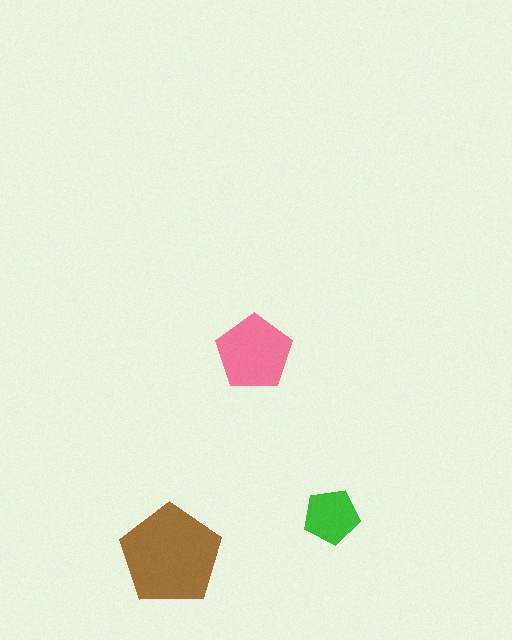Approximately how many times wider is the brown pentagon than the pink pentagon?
About 1.5 times wider.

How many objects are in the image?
There are 3 objects in the image.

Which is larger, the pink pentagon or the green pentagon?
The pink one.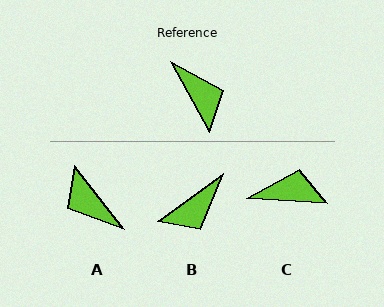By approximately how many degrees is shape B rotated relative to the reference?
Approximately 83 degrees clockwise.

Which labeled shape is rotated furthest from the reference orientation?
A, about 171 degrees away.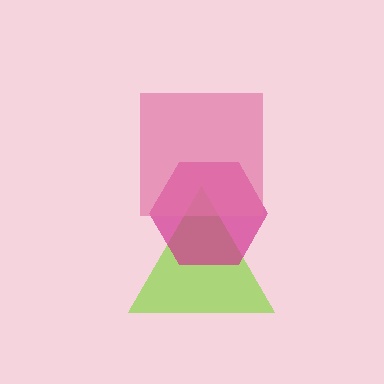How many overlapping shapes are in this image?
There are 3 overlapping shapes in the image.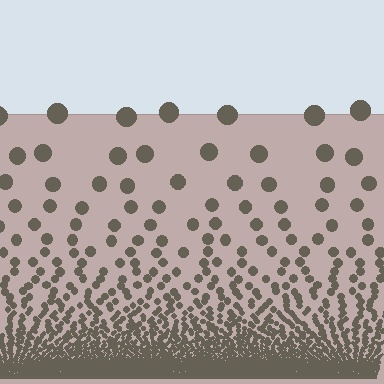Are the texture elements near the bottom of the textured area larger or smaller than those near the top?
Smaller. The gradient is inverted — elements near the bottom are smaller and denser.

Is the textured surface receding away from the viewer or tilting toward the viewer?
The surface appears to tilt toward the viewer. Texture elements get larger and sparser toward the top.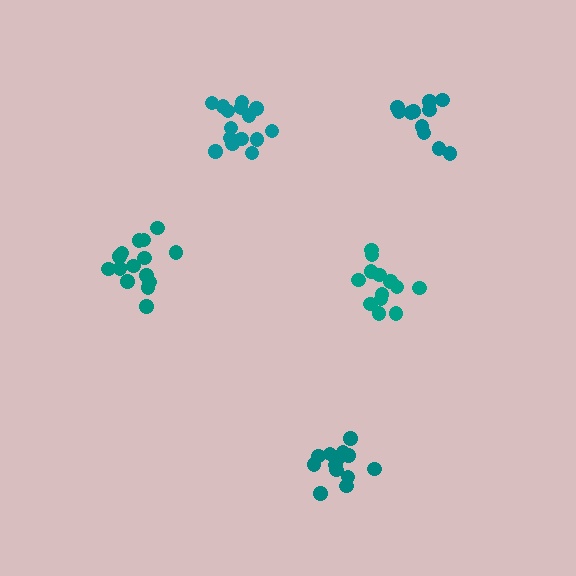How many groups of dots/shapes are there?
There are 5 groups.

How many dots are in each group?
Group 1: 11 dots, Group 2: 13 dots, Group 3: 13 dots, Group 4: 15 dots, Group 5: 15 dots (67 total).